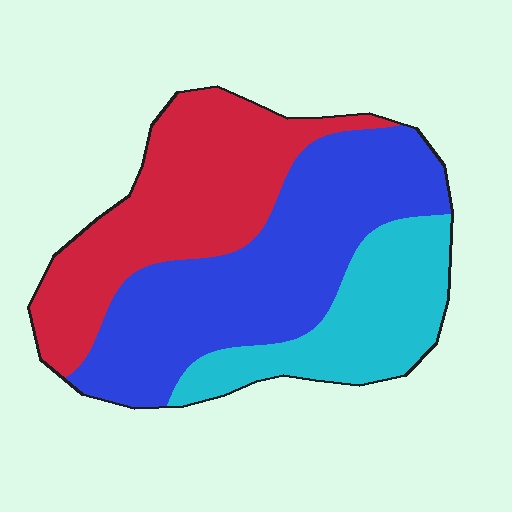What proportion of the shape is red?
Red covers around 35% of the shape.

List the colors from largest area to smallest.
From largest to smallest: blue, red, cyan.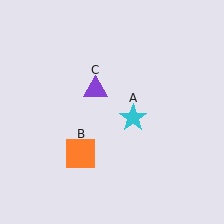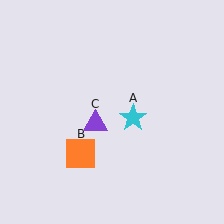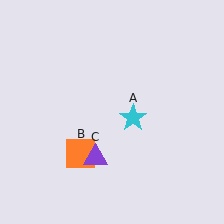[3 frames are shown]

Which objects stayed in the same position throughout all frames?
Cyan star (object A) and orange square (object B) remained stationary.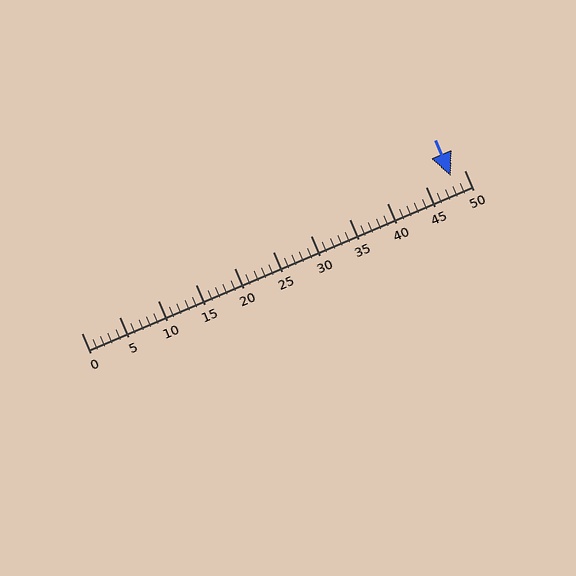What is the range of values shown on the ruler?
The ruler shows values from 0 to 50.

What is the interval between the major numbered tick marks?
The major tick marks are spaced 5 units apart.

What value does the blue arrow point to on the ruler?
The blue arrow points to approximately 48.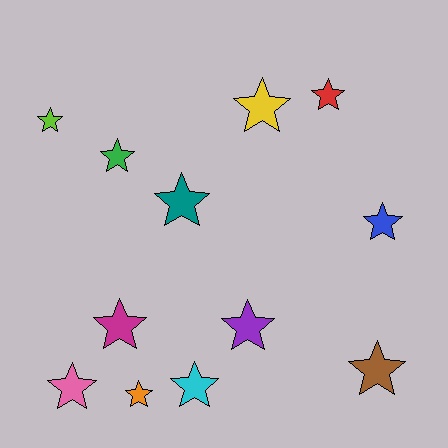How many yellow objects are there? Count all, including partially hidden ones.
There is 1 yellow object.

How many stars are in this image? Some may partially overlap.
There are 12 stars.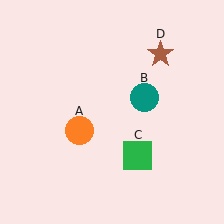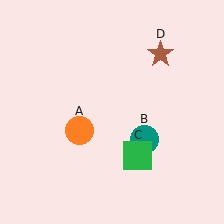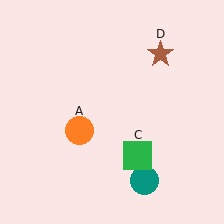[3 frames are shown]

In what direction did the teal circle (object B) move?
The teal circle (object B) moved down.